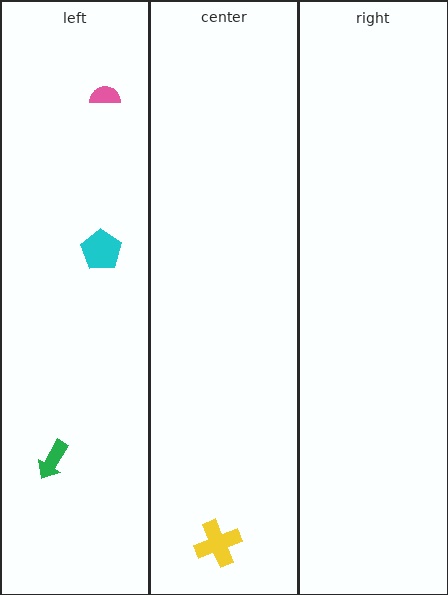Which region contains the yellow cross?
The center region.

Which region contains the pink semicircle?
The left region.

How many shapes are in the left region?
3.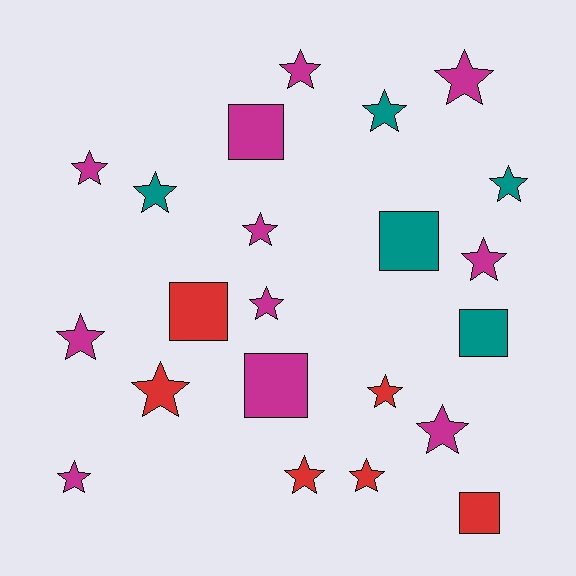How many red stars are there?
There are 4 red stars.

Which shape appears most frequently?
Star, with 16 objects.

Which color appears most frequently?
Magenta, with 11 objects.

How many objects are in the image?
There are 22 objects.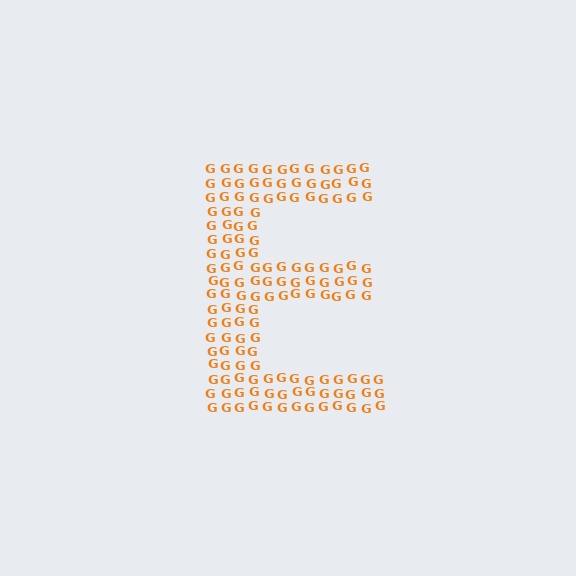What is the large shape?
The large shape is the letter E.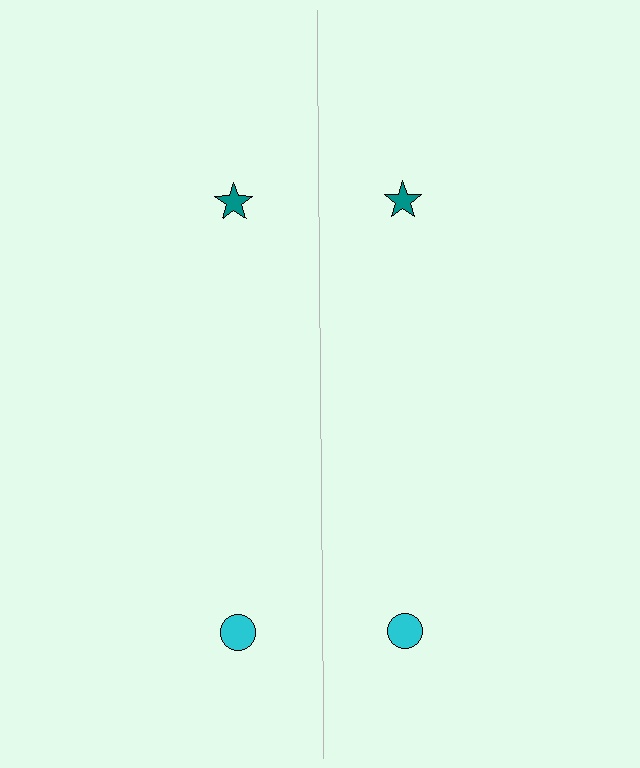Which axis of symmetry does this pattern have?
The pattern has a vertical axis of symmetry running through the center of the image.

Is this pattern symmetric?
Yes, this pattern has bilateral (reflection) symmetry.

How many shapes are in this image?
There are 4 shapes in this image.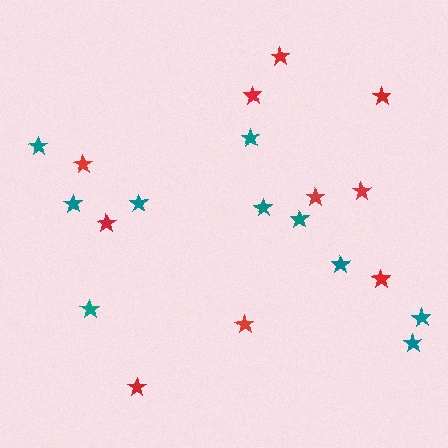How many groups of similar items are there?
There are 2 groups: one group of red stars (10) and one group of teal stars (10).